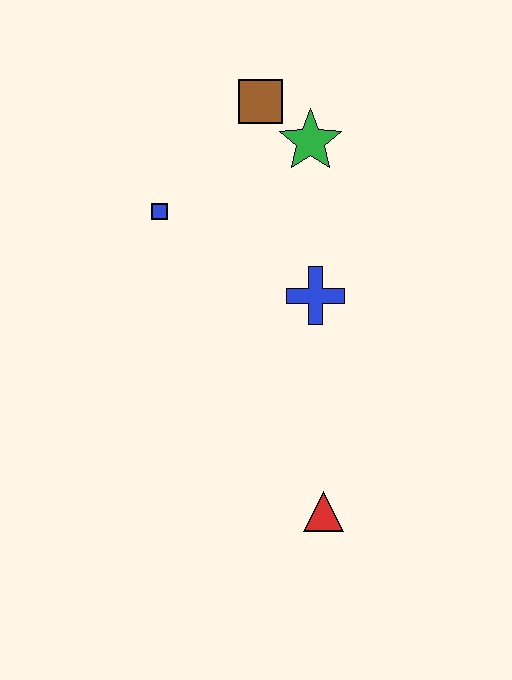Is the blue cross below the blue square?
Yes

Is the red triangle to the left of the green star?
No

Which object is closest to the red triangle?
The blue cross is closest to the red triangle.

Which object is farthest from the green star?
The red triangle is farthest from the green star.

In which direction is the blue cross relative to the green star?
The blue cross is below the green star.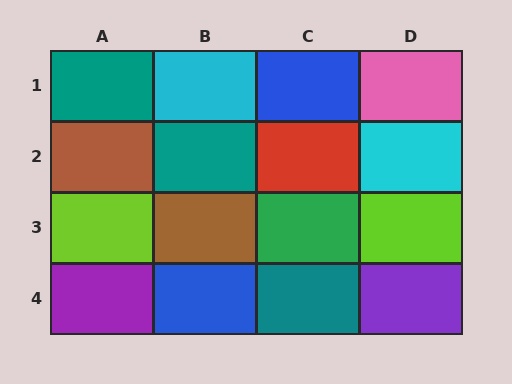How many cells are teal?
3 cells are teal.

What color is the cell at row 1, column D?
Pink.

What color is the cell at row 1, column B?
Cyan.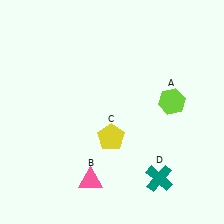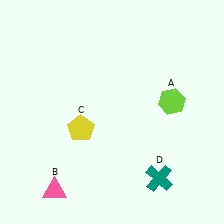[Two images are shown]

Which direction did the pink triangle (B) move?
The pink triangle (B) moved left.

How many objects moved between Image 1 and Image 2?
2 objects moved between the two images.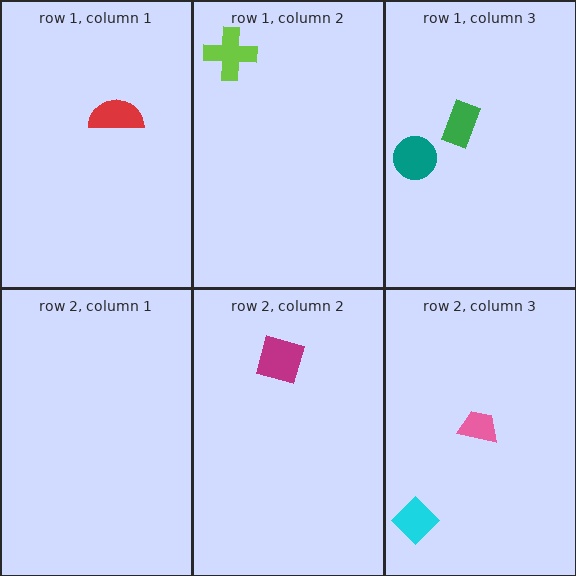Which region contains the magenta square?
The row 2, column 2 region.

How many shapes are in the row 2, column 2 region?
1.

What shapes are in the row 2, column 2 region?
The magenta square.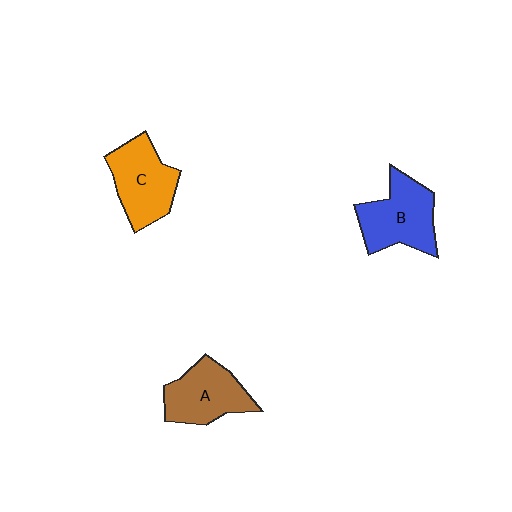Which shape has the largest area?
Shape B (blue).